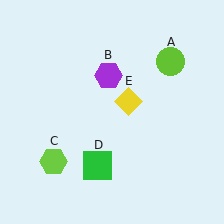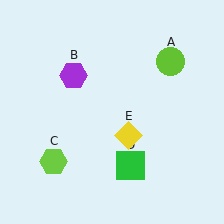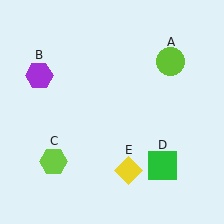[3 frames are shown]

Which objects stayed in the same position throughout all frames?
Lime circle (object A) and lime hexagon (object C) remained stationary.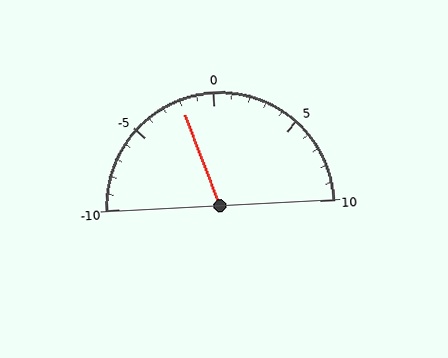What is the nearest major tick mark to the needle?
The nearest major tick mark is 0.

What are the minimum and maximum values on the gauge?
The gauge ranges from -10 to 10.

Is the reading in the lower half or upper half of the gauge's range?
The reading is in the lower half of the range (-10 to 10).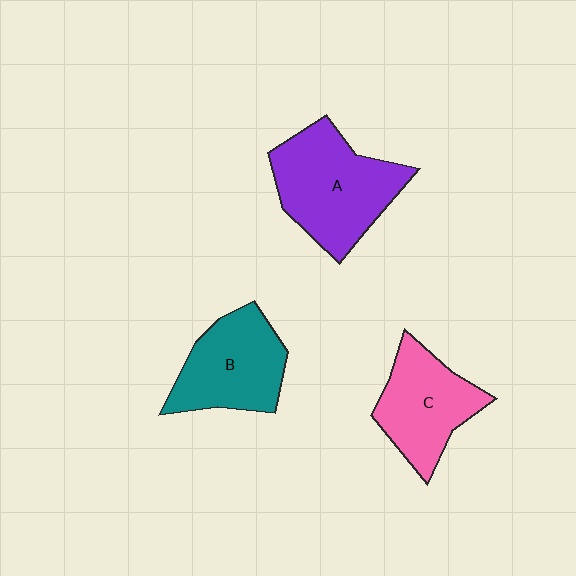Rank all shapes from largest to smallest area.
From largest to smallest: A (purple), B (teal), C (pink).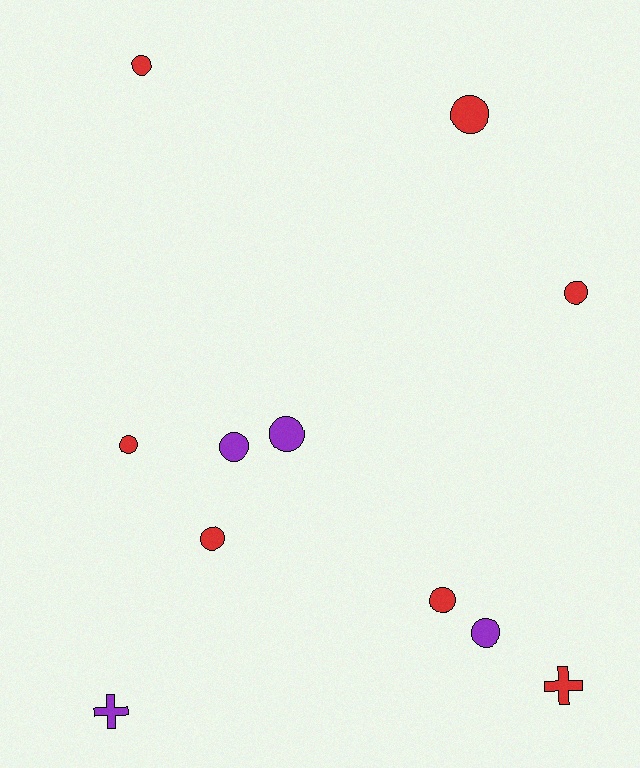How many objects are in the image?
There are 11 objects.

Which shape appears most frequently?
Circle, with 9 objects.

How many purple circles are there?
There are 3 purple circles.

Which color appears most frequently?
Red, with 7 objects.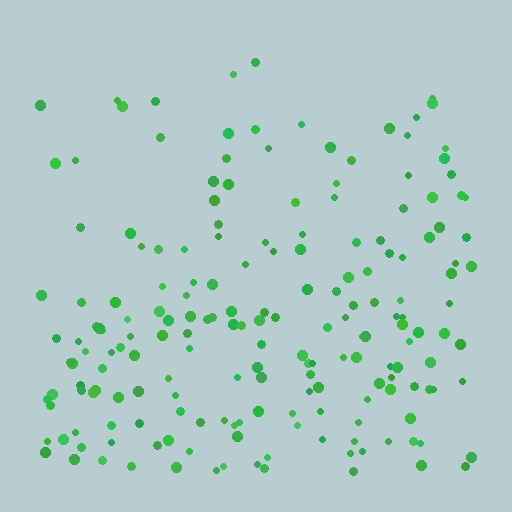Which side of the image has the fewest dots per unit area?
The top.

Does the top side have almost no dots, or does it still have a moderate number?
Still a moderate number, just noticeably fewer than the bottom.